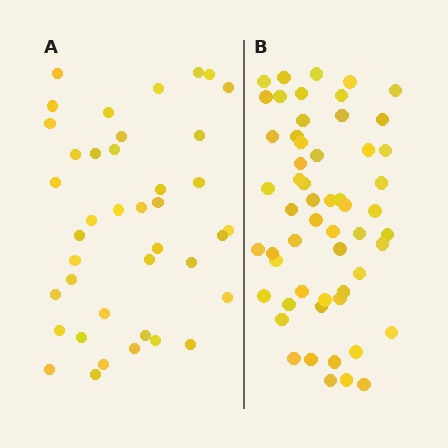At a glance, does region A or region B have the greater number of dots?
Region B (the right region) has more dots.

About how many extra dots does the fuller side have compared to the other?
Region B has approximately 15 more dots than region A.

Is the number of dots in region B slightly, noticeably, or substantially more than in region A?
Region B has noticeably more, but not dramatically so. The ratio is roughly 1.4 to 1.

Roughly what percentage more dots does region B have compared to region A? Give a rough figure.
About 40% more.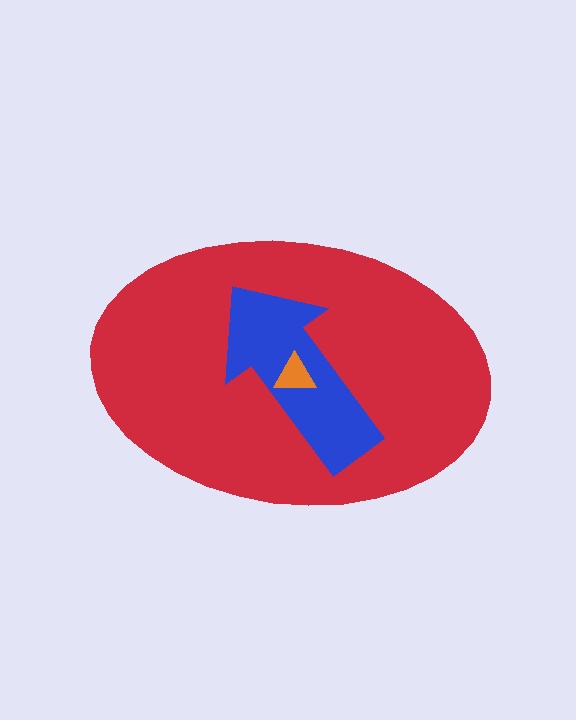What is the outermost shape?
The red ellipse.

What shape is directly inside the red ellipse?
The blue arrow.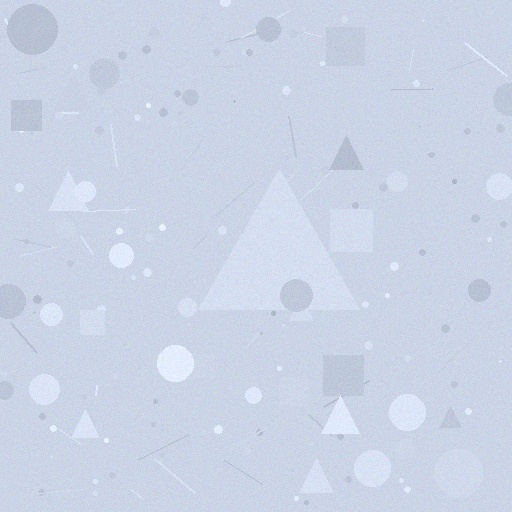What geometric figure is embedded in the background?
A triangle is embedded in the background.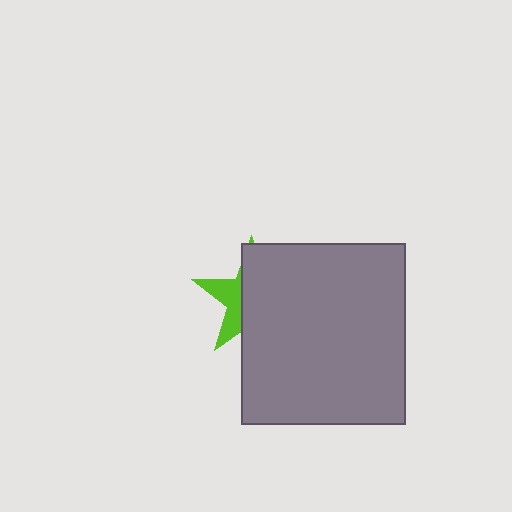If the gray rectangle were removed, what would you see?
You would see the complete lime star.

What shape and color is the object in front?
The object in front is a gray rectangle.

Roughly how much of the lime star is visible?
A small part of it is visible (roughly 34%).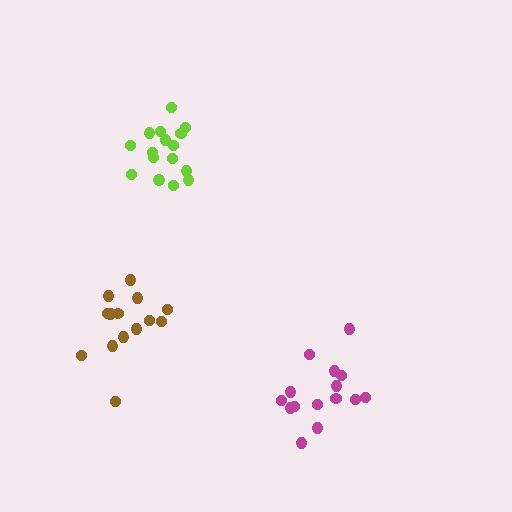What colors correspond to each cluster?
The clusters are colored: magenta, lime, brown.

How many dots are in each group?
Group 1: 15 dots, Group 2: 16 dots, Group 3: 14 dots (45 total).